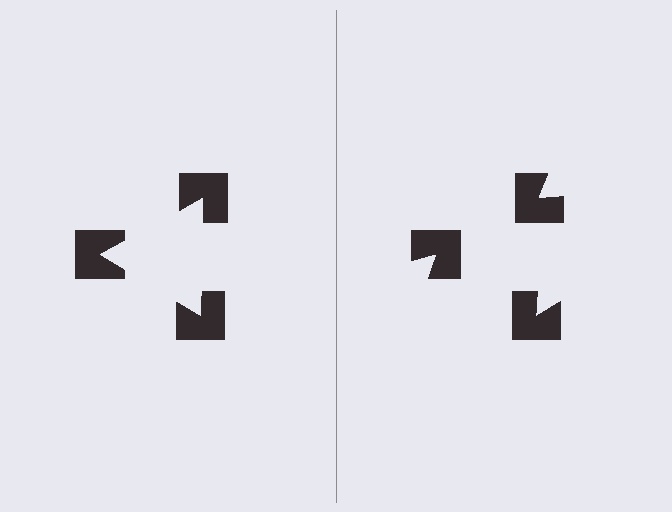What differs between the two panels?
The notched squares are positioned identically on both sides; only the wedge orientations differ. On the left they align to a triangle; on the right they are misaligned.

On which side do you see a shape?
An illusory triangle appears on the left side. On the right side the wedge cuts are rotated, so no coherent shape forms.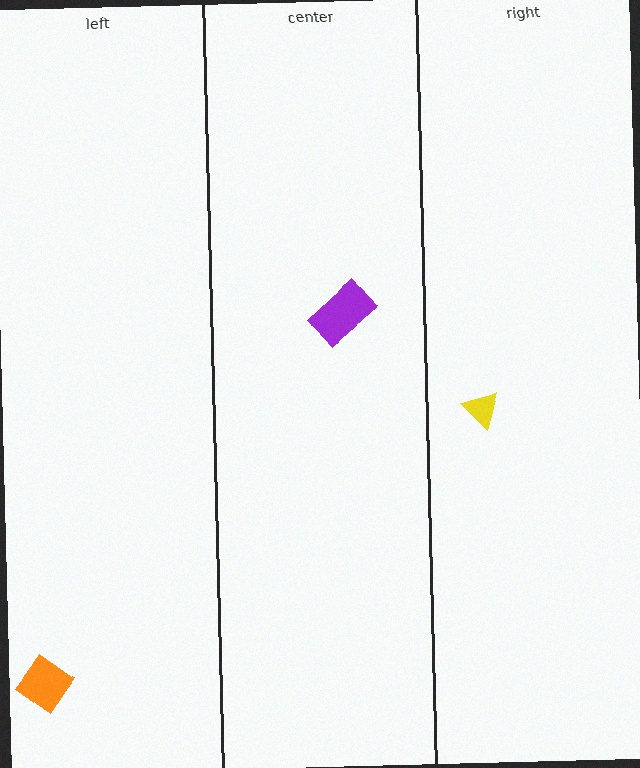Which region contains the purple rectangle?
The center region.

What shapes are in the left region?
The orange diamond.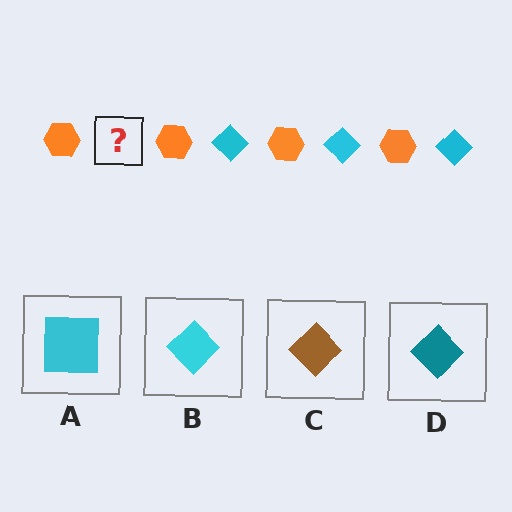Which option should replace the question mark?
Option B.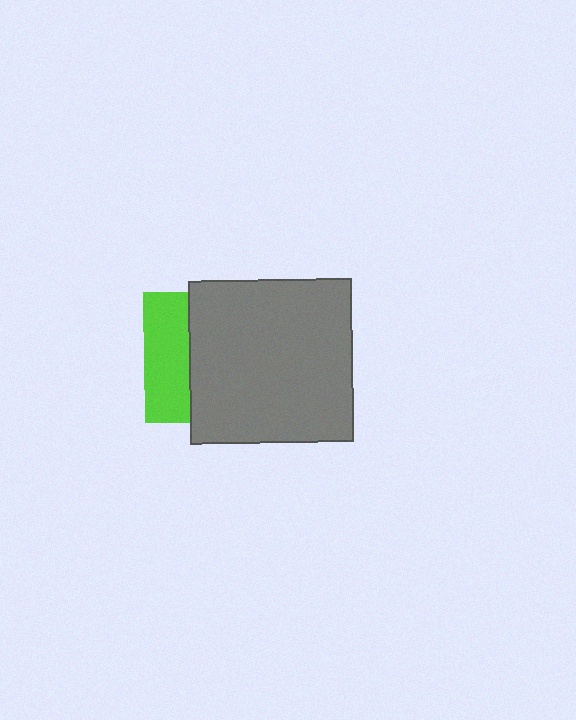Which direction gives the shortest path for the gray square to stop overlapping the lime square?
Moving right gives the shortest separation.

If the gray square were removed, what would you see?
You would see the complete lime square.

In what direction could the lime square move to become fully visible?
The lime square could move left. That would shift it out from behind the gray square entirely.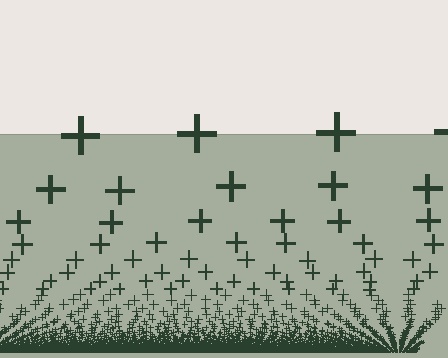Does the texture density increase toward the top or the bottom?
Density increases toward the bottom.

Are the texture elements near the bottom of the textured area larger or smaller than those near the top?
Smaller. The gradient is inverted — elements near the bottom are smaller and denser.